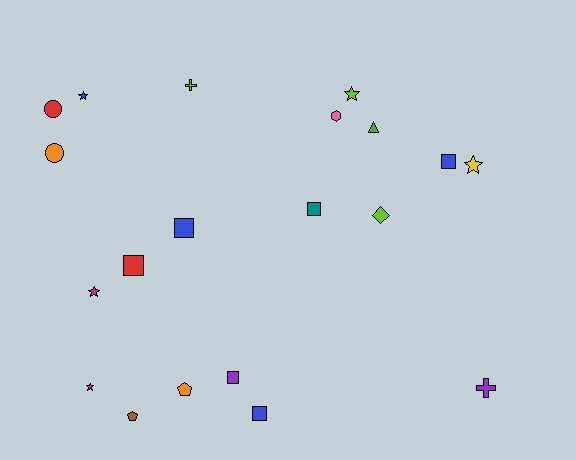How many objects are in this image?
There are 20 objects.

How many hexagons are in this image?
There is 1 hexagon.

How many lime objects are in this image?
There are 3 lime objects.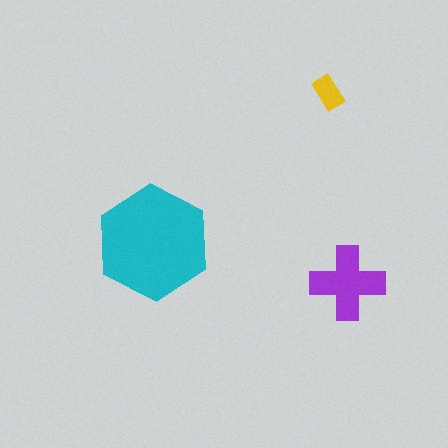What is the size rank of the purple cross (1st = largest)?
2nd.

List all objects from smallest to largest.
The yellow rectangle, the purple cross, the cyan hexagon.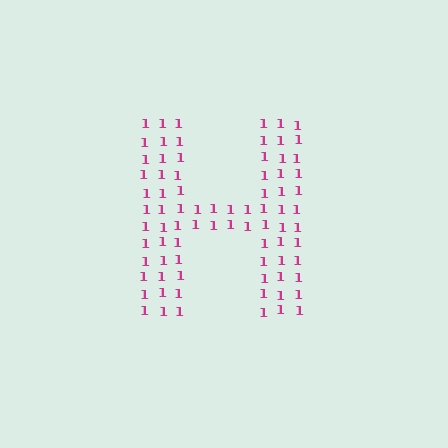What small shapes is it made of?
It is made of small digit 1's.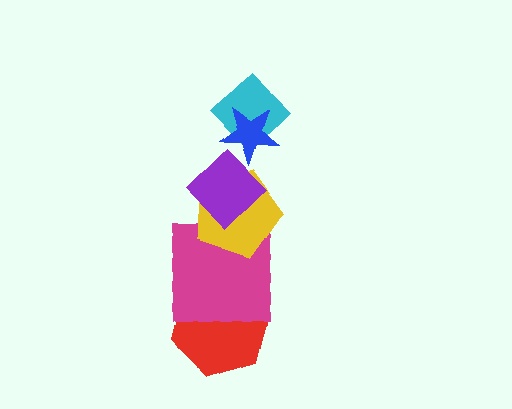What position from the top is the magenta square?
The magenta square is 5th from the top.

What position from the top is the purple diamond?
The purple diamond is 3rd from the top.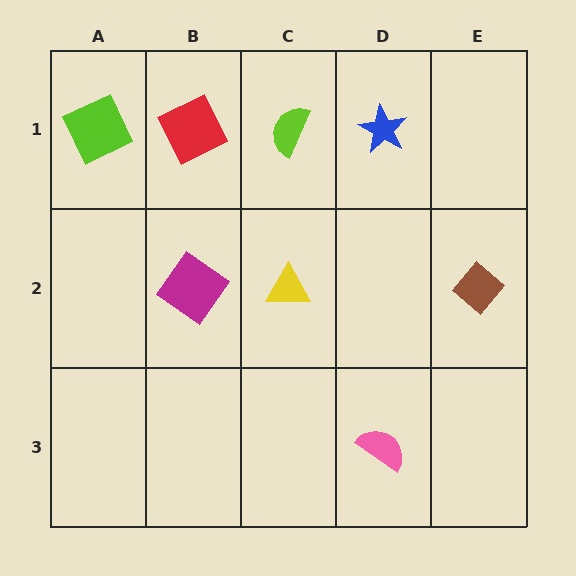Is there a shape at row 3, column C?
No, that cell is empty.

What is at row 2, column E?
A brown diamond.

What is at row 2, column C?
A yellow triangle.